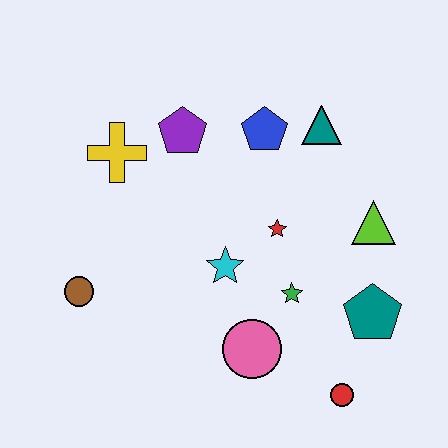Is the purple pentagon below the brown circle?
No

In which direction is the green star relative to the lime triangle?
The green star is to the left of the lime triangle.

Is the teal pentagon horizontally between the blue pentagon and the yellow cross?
No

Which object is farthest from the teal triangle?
The brown circle is farthest from the teal triangle.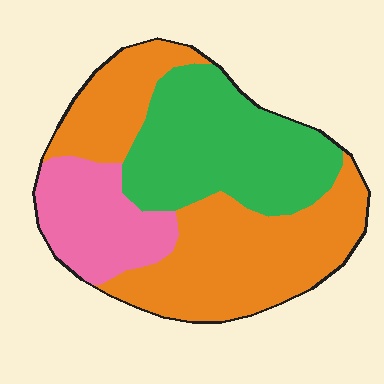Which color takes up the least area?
Pink, at roughly 20%.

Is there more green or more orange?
Orange.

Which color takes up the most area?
Orange, at roughly 50%.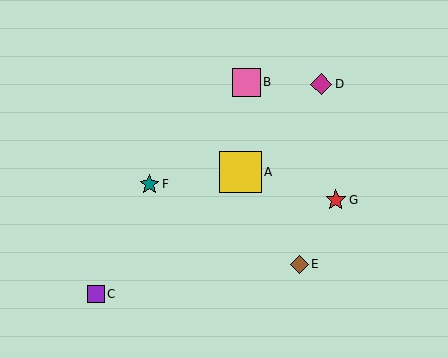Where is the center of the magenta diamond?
The center of the magenta diamond is at (321, 84).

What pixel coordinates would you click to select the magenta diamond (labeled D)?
Click at (321, 84) to select the magenta diamond D.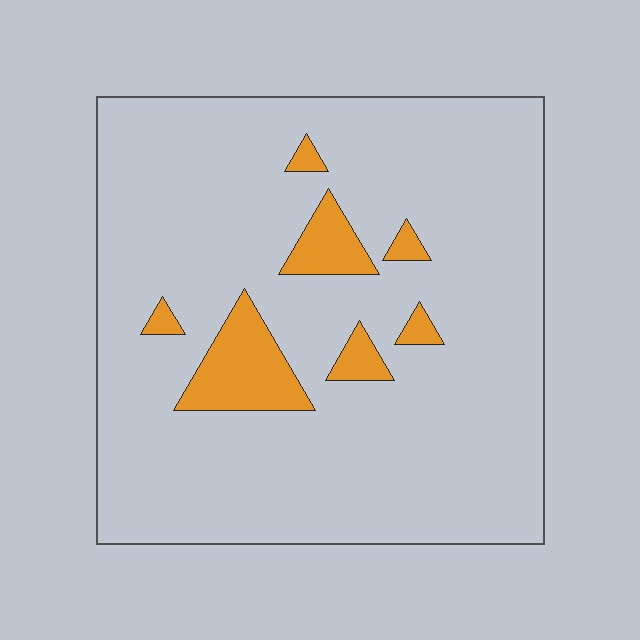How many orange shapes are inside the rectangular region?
7.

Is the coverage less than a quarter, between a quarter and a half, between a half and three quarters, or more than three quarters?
Less than a quarter.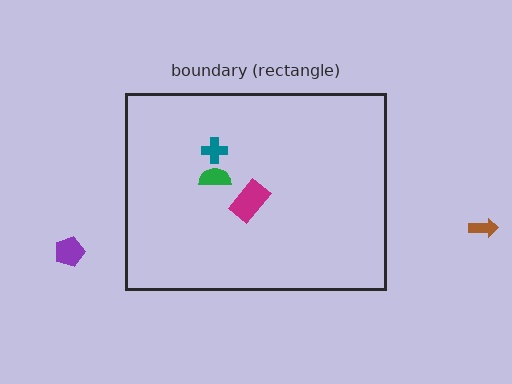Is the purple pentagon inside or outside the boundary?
Outside.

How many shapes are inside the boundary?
3 inside, 2 outside.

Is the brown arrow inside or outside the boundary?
Outside.